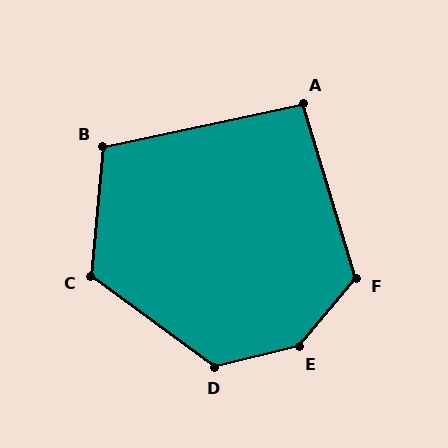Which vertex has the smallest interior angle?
A, at approximately 95 degrees.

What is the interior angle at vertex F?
Approximately 123 degrees (obtuse).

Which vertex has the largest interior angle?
E, at approximately 144 degrees.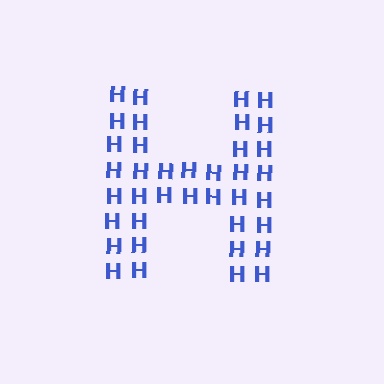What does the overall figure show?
The overall figure shows the letter H.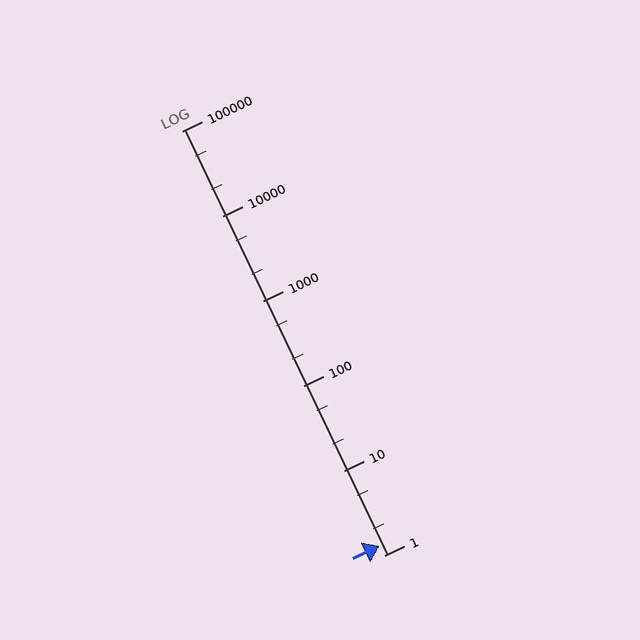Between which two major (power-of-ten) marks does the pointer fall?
The pointer is between 1 and 10.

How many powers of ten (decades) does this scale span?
The scale spans 5 decades, from 1 to 100000.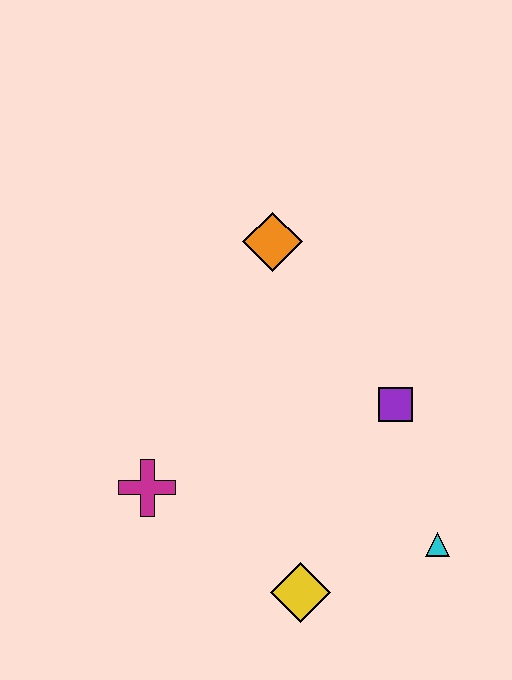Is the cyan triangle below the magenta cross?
Yes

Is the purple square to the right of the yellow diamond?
Yes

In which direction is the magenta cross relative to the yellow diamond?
The magenta cross is to the left of the yellow diamond.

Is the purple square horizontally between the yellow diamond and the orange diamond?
No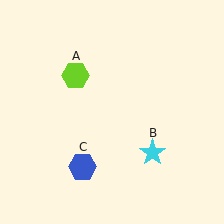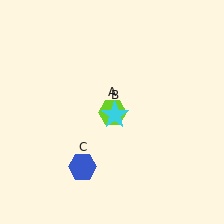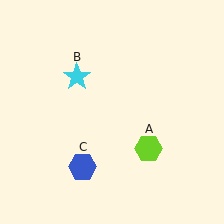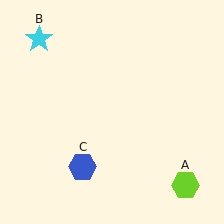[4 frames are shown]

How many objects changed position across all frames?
2 objects changed position: lime hexagon (object A), cyan star (object B).